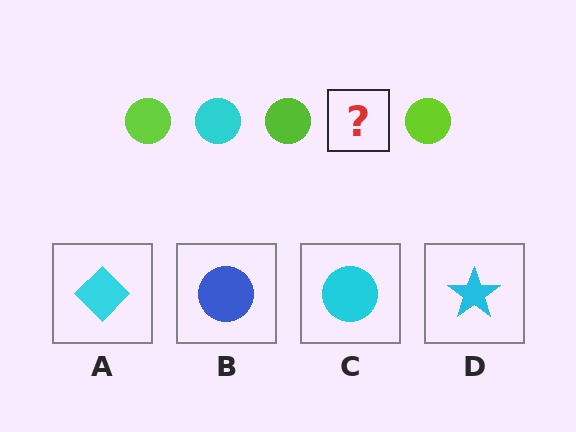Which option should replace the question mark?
Option C.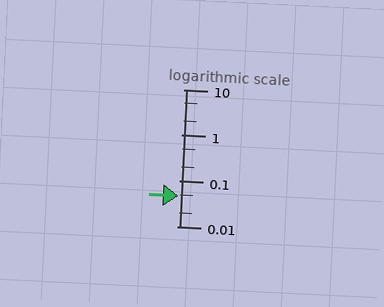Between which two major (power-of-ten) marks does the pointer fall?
The pointer is between 0.01 and 0.1.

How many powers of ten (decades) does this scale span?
The scale spans 3 decades, from 0.01 to 10.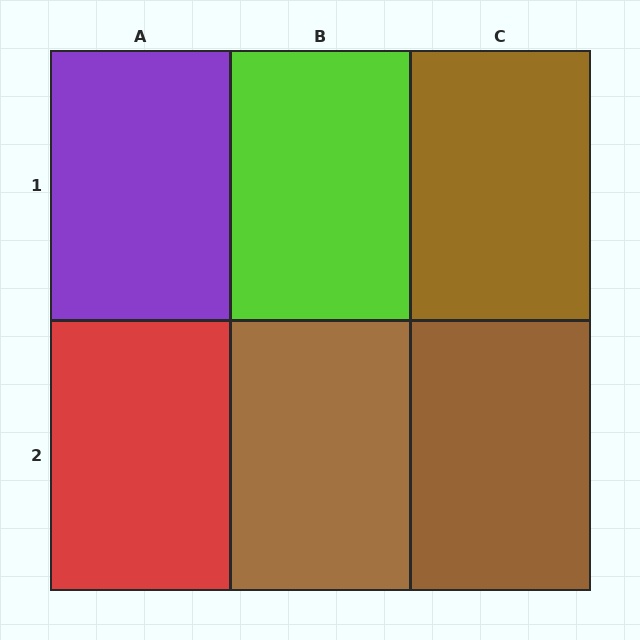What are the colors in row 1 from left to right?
Purple, lime, brown.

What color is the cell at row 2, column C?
Brown.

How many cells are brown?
3 cells are brown.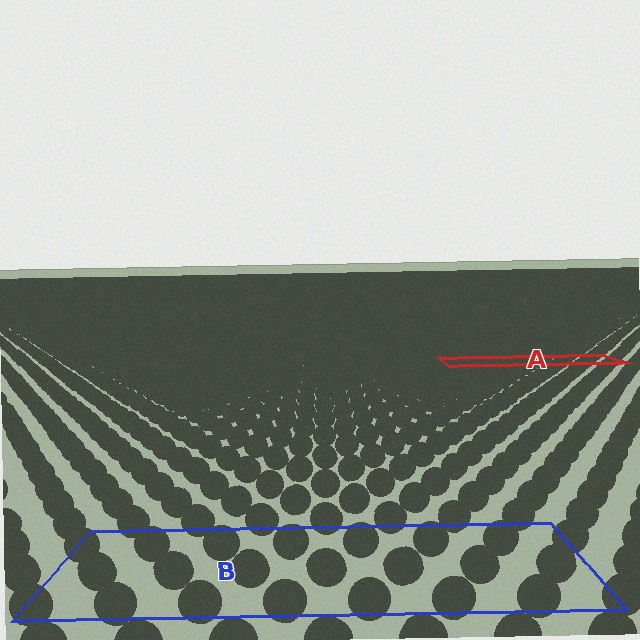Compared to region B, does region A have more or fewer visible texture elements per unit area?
Region A has more texture elements per unit area — they are packed more densely because it is farther away.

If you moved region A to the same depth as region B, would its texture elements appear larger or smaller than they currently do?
They would appear larger. At a closer depth, the same texture elements are projected at a bigger on-screen size.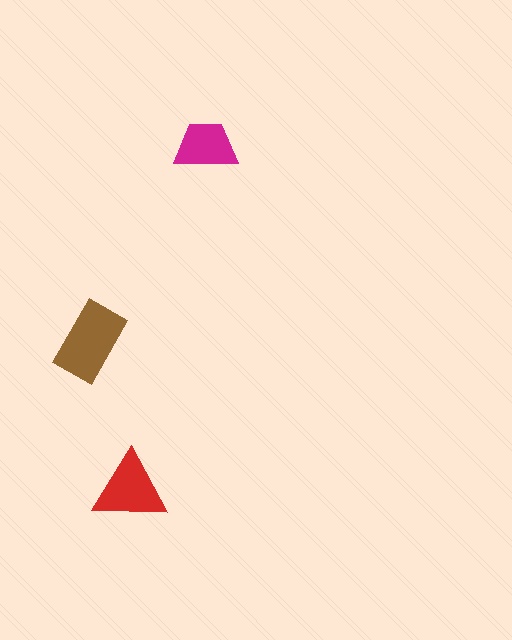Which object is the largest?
The brown rectangle.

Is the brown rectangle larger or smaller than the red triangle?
Larger.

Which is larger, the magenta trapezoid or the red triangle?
The red triangle.